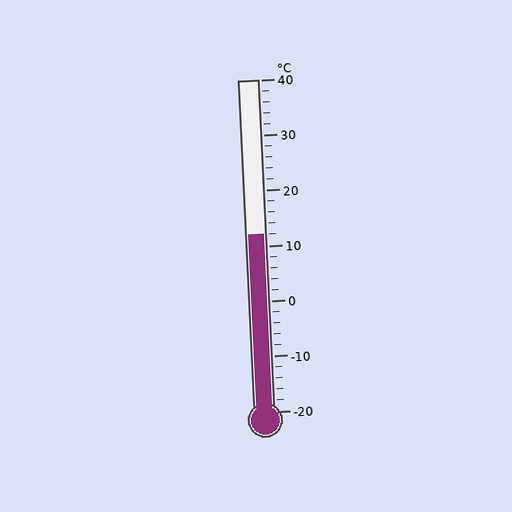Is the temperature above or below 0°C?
The temperature is above 0°C.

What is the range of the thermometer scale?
The thermometer scale ranges from -20°C to 40°C.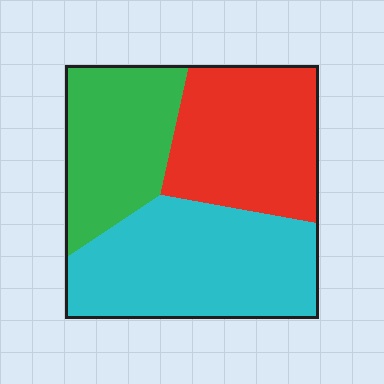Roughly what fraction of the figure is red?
Red covers 33% of the figure.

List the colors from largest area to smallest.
From largest to smallest: cyan, red, green.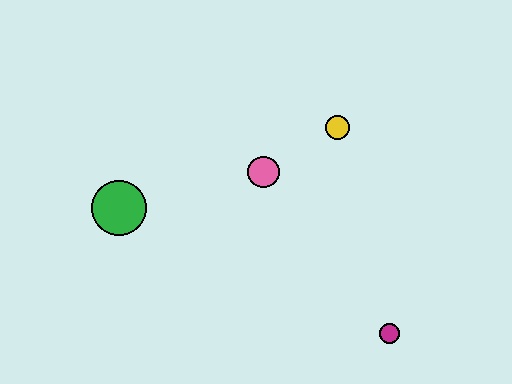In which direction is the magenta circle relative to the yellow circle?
The magenta circle is below the yellow circle.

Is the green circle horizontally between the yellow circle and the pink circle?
No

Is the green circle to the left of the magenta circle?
Yes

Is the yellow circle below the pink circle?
No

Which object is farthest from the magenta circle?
The green circle is farthest from the magenta circle.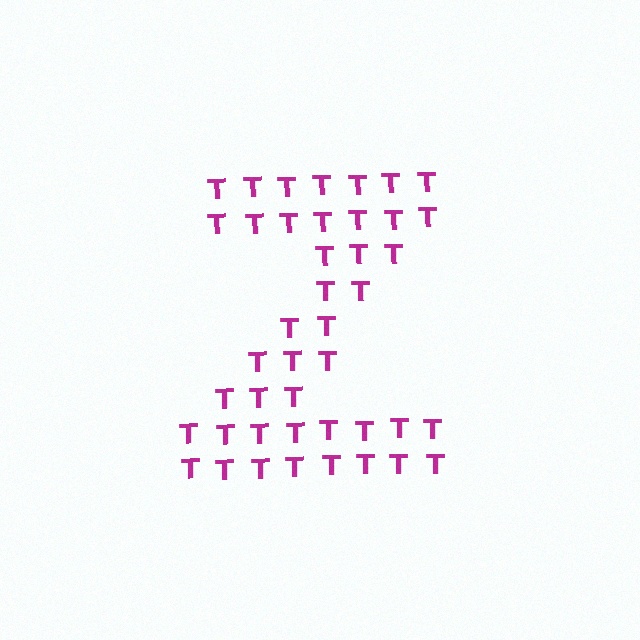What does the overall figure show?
The overall figure shows the letter Z.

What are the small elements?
The small elements are letter T's.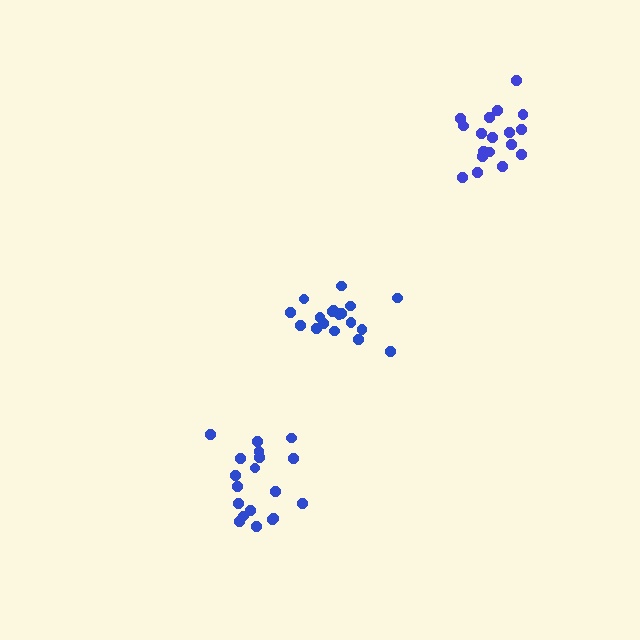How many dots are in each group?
Group 1: 18 dots, Group 2: 19 dots, Group 3: 18 dots (55 total).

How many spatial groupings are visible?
There are 3 spatial groupings.